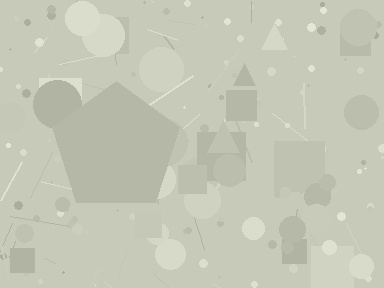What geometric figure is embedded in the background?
A pentagon is embedded in the background.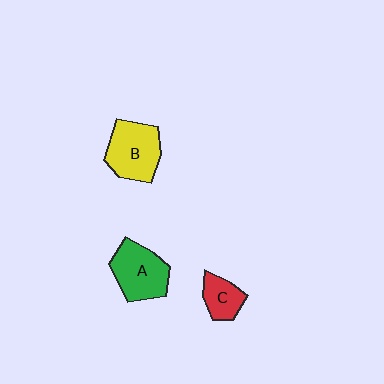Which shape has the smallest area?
Shape C (red).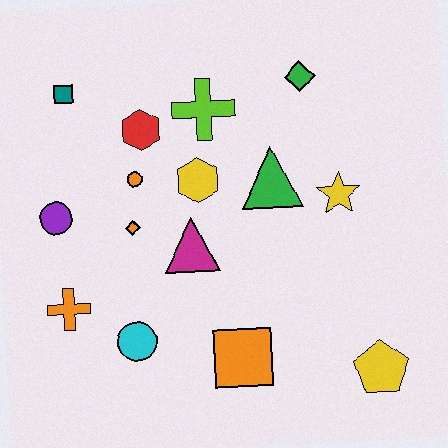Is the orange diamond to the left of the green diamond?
Yes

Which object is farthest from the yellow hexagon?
The yellow pentagon is farthest from the yellow hexagon.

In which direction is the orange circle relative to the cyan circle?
The orange circle is above the cyan circle.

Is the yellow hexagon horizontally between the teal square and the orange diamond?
No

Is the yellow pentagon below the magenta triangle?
Yes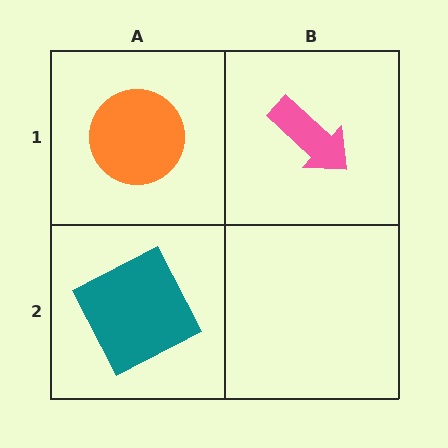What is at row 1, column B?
A pink arrow.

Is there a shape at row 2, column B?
No, that cell is empty.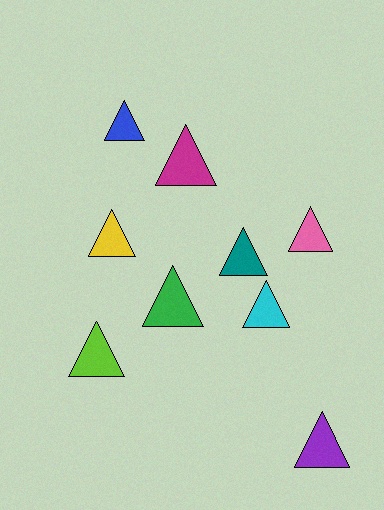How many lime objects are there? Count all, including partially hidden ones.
There is 1 lime object.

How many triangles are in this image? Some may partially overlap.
There are 9 triangles.